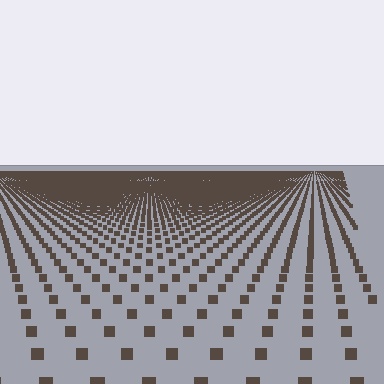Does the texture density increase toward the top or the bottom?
Density increases toward the top.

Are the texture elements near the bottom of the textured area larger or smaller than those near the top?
Larger. Near the bottom, elements are closer to the viewer and appear at a bigger on-screen size.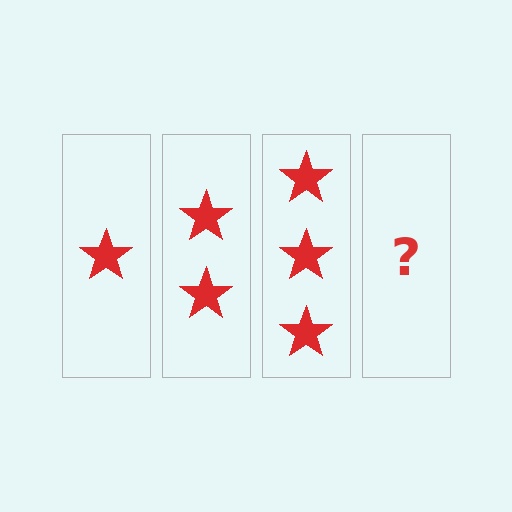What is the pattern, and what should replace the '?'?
The pattern is that each step adds one more star. The '?' should be 4 stars.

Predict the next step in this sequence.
The next step is 4 stars.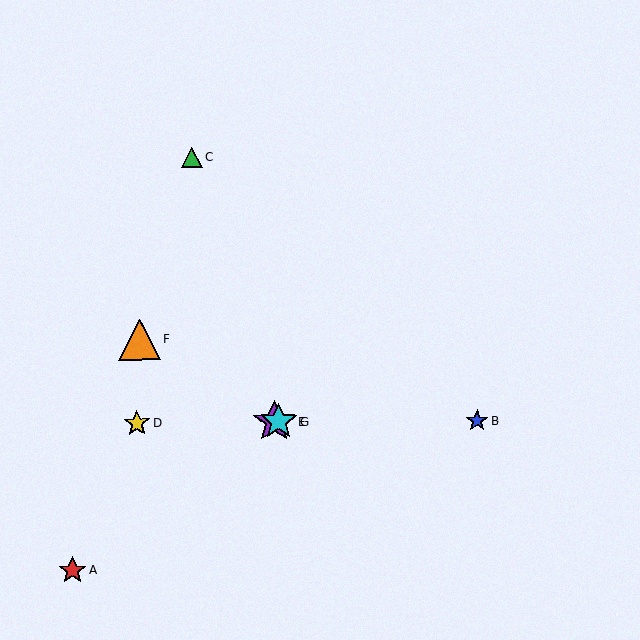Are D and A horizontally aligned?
No, D is at y≈423 and A is at y≈570.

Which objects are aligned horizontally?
Objects B, D, E, G are aligned horizontally.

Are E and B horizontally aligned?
Yes, both are at y≈422.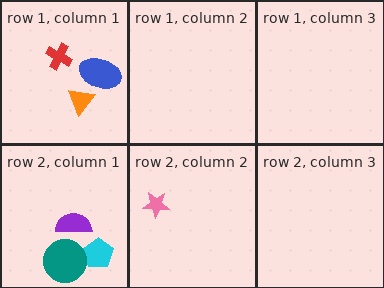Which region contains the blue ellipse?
The row 1, column 1 region.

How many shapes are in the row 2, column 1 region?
3.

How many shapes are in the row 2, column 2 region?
1.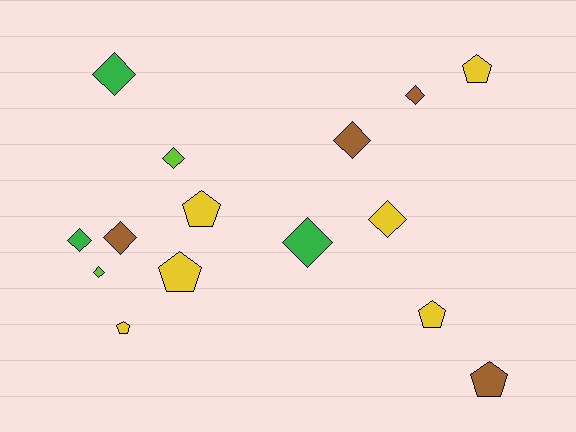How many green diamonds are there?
There are 3 green diamonds.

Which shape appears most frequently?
Diamond, with 9 objects.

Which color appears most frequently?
Yellow, with 6 objects.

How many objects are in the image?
There are 15 objects.